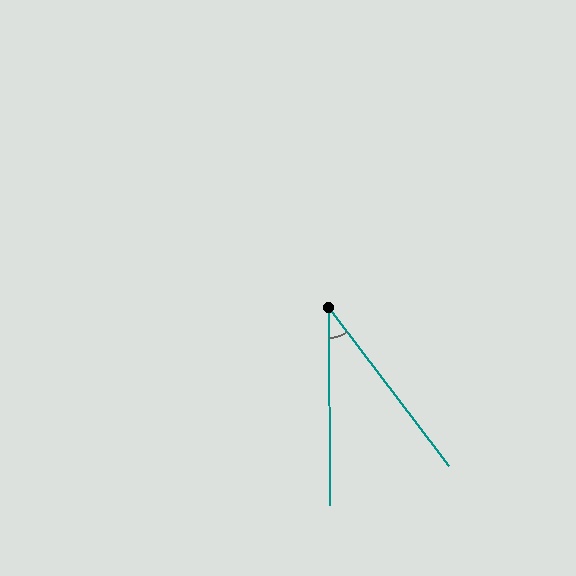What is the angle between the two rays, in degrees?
Approximately 37 degrees.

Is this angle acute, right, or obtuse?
It is acute.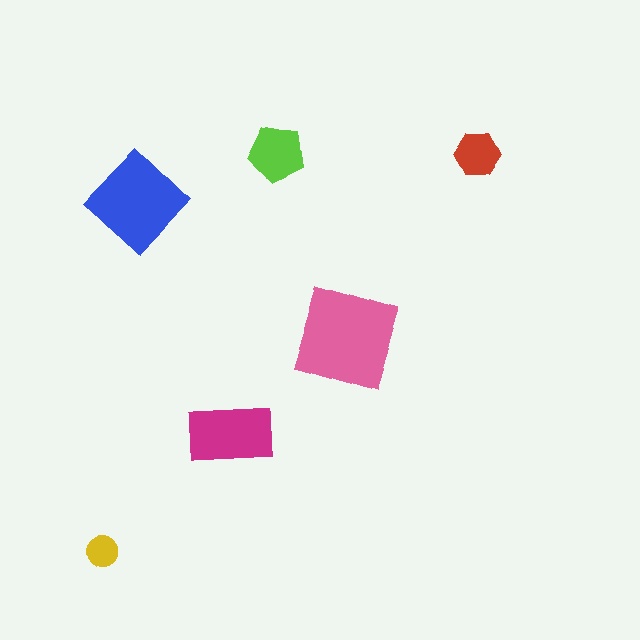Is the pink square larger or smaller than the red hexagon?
Larger.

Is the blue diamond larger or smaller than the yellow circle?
Larger.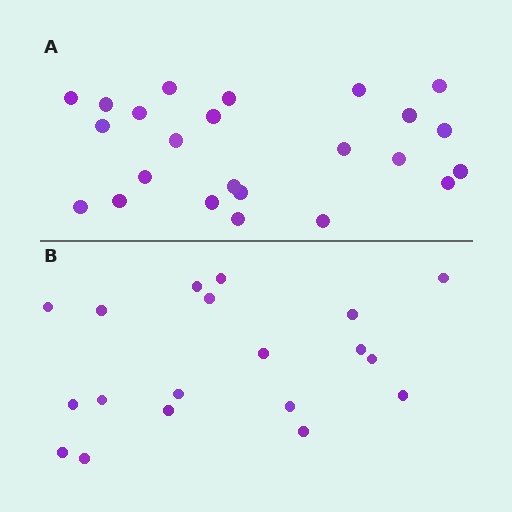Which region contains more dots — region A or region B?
Region A (the top region) has more dots.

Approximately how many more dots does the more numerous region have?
Region A has about 5 more dots than region B.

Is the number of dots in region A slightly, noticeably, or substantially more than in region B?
Region A has noticeably more, but not dramatically so. The ratio is roughly 1.3 to 1.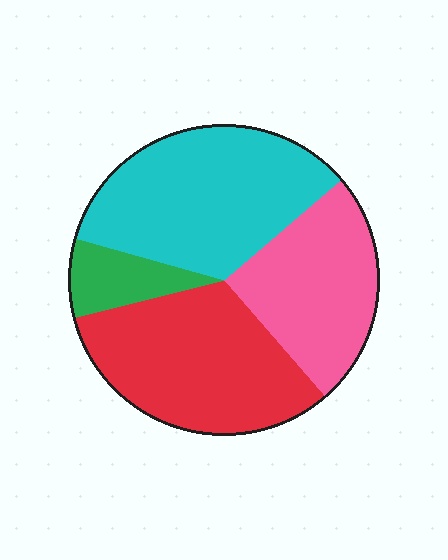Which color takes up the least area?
Green, at roughly 10%.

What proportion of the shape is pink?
Pink takes up about one quarter (1/4) of the shape.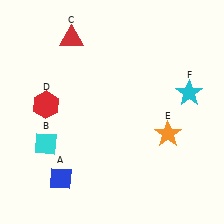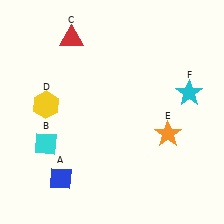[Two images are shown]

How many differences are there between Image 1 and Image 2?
There is 1 difference between the two images.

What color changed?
The hexagon (D) changed from red in Image 1 to yellow in Image 2.